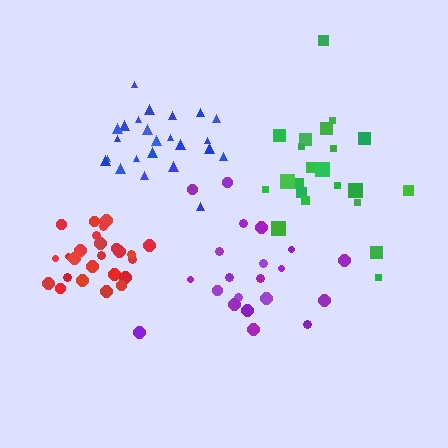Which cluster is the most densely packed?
Red.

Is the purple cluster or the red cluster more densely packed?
Red.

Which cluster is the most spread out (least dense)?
Purple.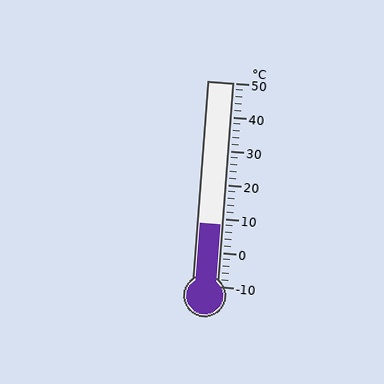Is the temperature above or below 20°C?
The temperature is below 20°C.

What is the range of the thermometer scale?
The thermometer scale ranges from -10°C to 50°C.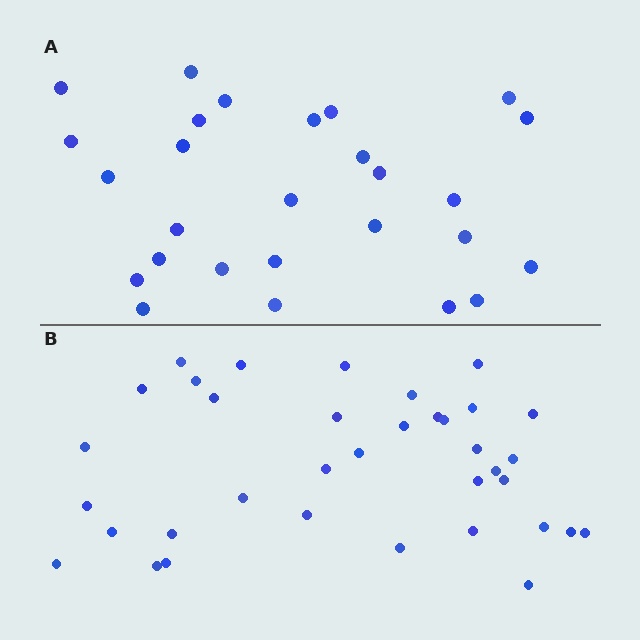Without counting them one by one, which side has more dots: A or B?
Region B (the bottom region) has more dots.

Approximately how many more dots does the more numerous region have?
Region B has roughly 8 or so more dots than region A.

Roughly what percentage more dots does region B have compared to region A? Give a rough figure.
About 35% more.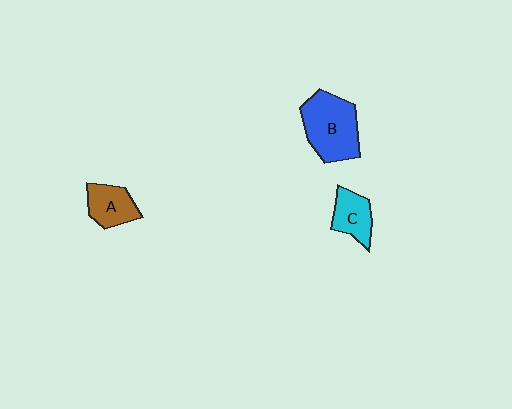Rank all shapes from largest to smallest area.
From largest to smallest: B (blue), A (brown), C (cyan).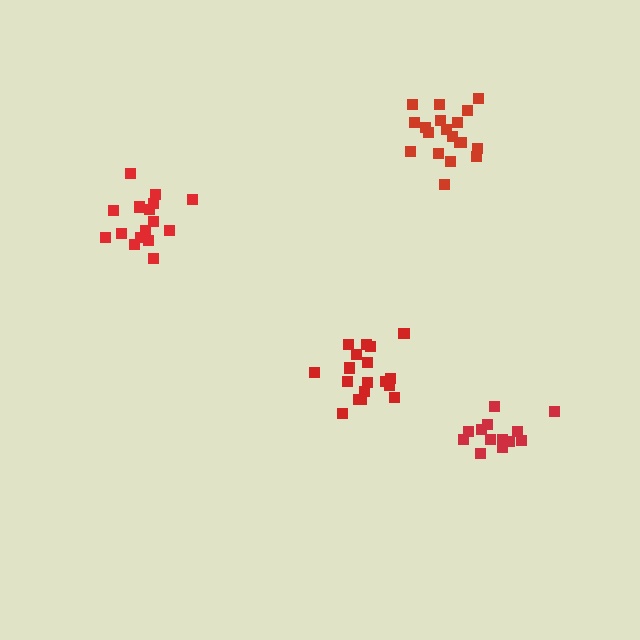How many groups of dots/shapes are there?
There are 4 groups.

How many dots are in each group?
Group 1: 16 dots, Group 2: 18 dots, Group 3: 19 dots, Group 4: 13 dots (66 total).